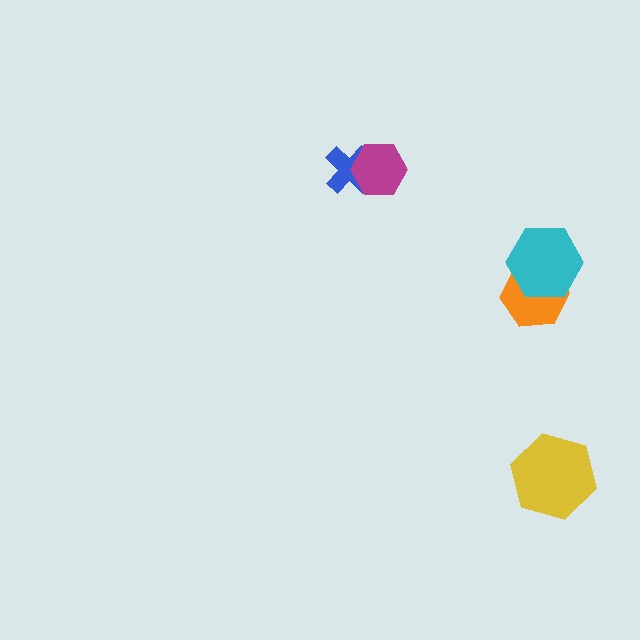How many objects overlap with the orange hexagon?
1 object overlaps with the orange hexagon.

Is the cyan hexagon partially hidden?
No, no other shape covers it.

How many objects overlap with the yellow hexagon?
0 objects overlap with the yellow hexagon.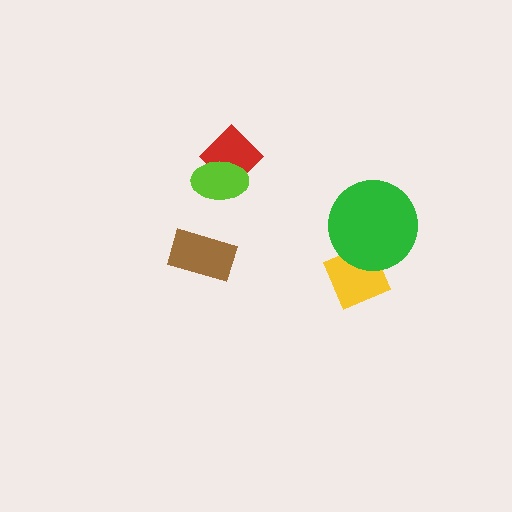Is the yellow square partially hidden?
Yes, it is partially covered by another shape.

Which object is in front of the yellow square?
The green circle is in front of the yellow square.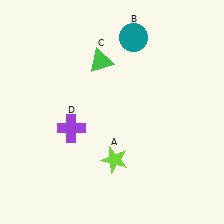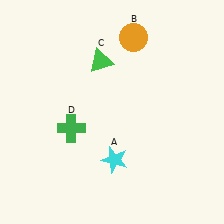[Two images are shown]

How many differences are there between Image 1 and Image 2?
There are 3 differences between the two images.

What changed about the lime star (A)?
In Image 1, A is lime. In Image 2, it changed to cyan.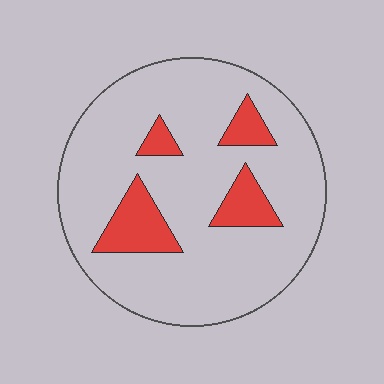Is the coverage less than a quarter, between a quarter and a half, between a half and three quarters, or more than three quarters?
Less than a quarter.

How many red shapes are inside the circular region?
4.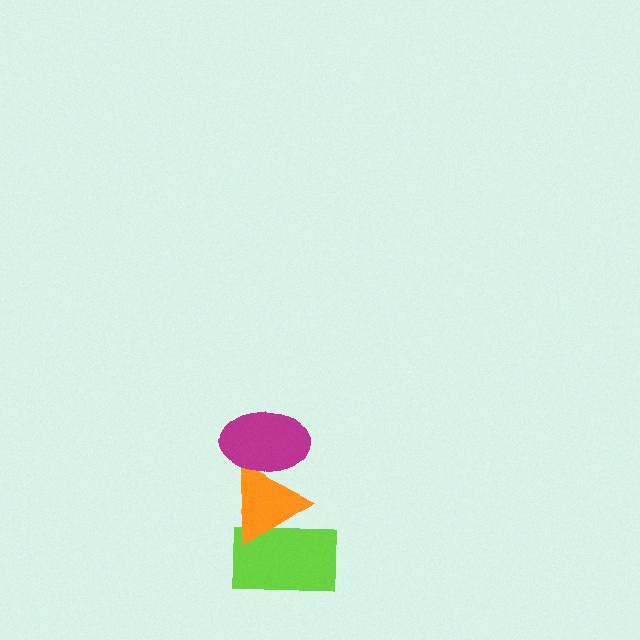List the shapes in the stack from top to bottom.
From top to bottom: the magenta ellipse, the orange triangle, the lime rectangle.